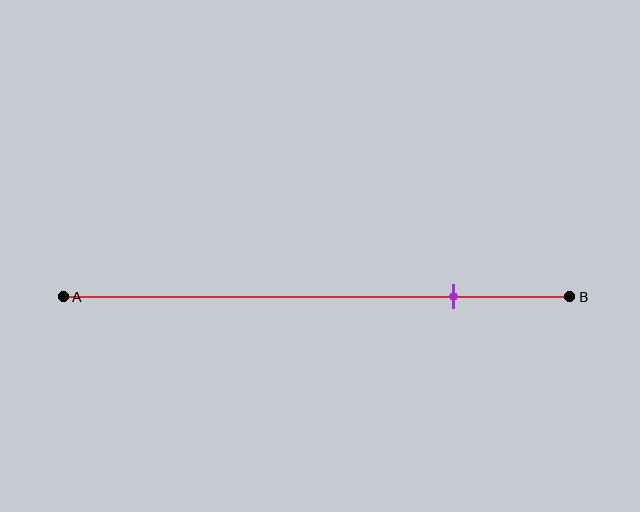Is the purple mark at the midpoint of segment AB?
No, the mark is at about 75% from A, not at the 50% midpoint.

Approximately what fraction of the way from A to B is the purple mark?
The purple mark is approximately 75% of the way from A to B.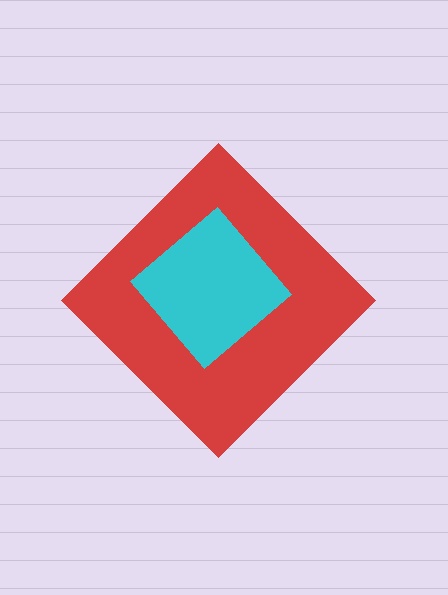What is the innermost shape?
The cyan diamond.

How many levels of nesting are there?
2.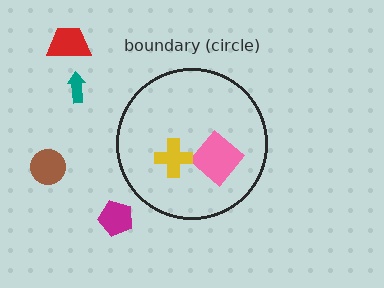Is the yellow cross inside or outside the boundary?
Inside.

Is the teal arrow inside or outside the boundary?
Outside.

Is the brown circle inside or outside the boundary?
Outside.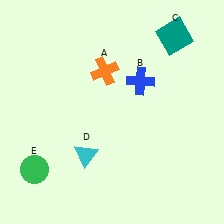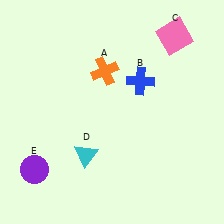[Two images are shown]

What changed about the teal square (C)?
In Image 1, C is teal. In Image 2, it changed to pink.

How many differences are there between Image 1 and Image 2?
There are 2 differences between the two images.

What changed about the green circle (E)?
In Image 1, E is green. In Image 2, it changed to purple.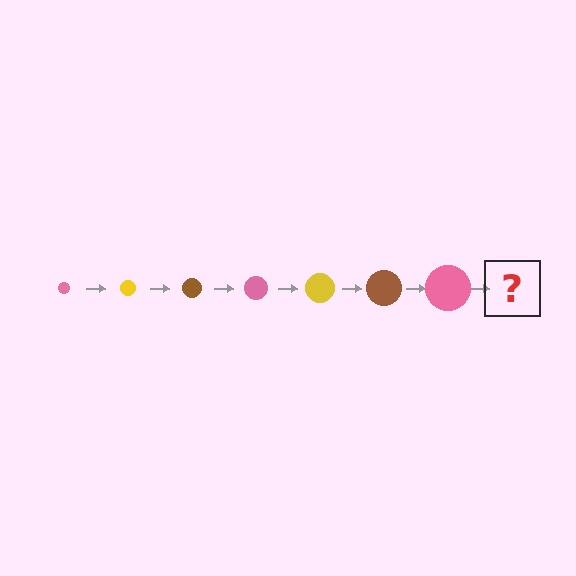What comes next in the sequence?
The next element should be a yellow circle, larger than the previous one.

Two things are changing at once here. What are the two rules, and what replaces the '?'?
The two rules are that the circle grows larger each step and the color cycles through pink, yellow, and brown. The '?' should be a yellow circle, larger than the previous one.